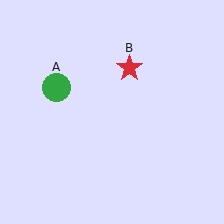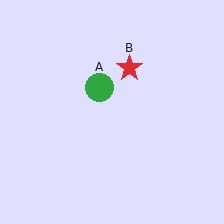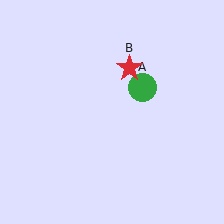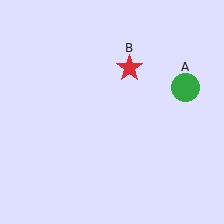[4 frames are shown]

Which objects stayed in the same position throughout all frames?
Red star (object B) remained stationary.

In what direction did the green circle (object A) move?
The green circle (object A) moved right.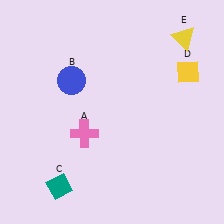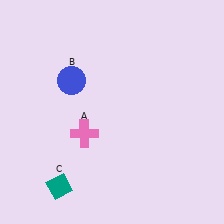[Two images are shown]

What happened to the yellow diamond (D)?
The yellow diamond (D) was removed in Image 2. It was in the top-right area of Image 1.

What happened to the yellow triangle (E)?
The yellow triangle (E) was removed in Image 2. It was in the top-right area of Image 1.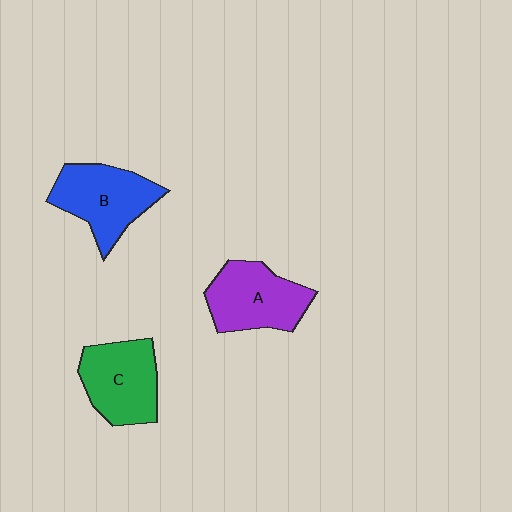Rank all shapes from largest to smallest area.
From largest to smallest: B (blue), A (purple), C (green).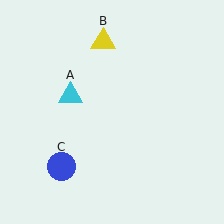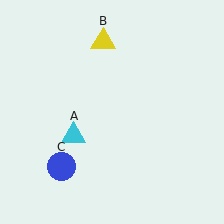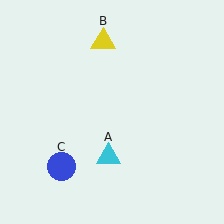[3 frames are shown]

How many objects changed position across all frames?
1 object changed position: cyan triangle (object A).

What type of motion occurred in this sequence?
The cyan triangle (object A) rotated counterclockwise around the center of the scene.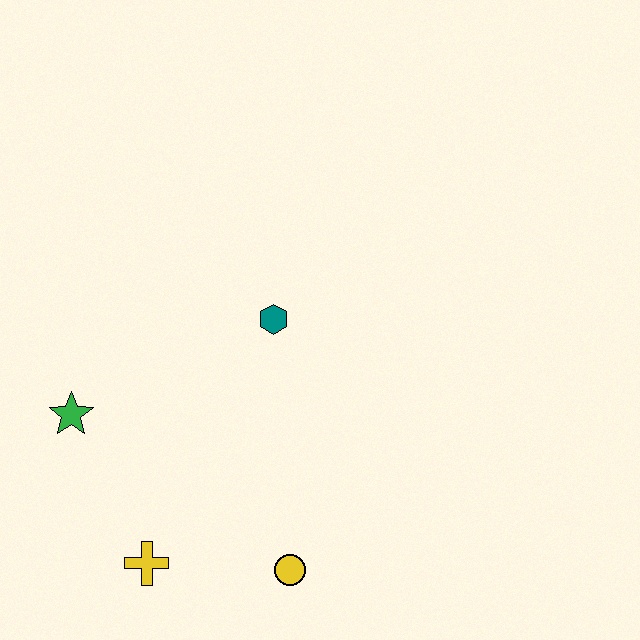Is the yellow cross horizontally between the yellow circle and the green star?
Yes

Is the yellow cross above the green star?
No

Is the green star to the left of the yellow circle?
Yes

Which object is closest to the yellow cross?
The yellow circle is closest to the yellow cross.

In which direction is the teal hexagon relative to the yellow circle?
The teal hexagon is above the yellow circle.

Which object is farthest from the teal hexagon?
The yellow cross is farthest from the teal hexagon.